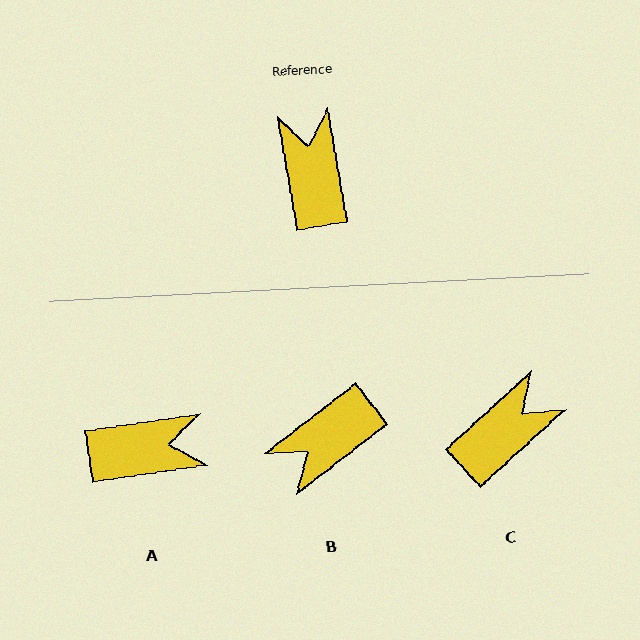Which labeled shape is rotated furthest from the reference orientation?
B, about 118 degrees away.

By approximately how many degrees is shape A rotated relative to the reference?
Approximately 92 degrees clockwise.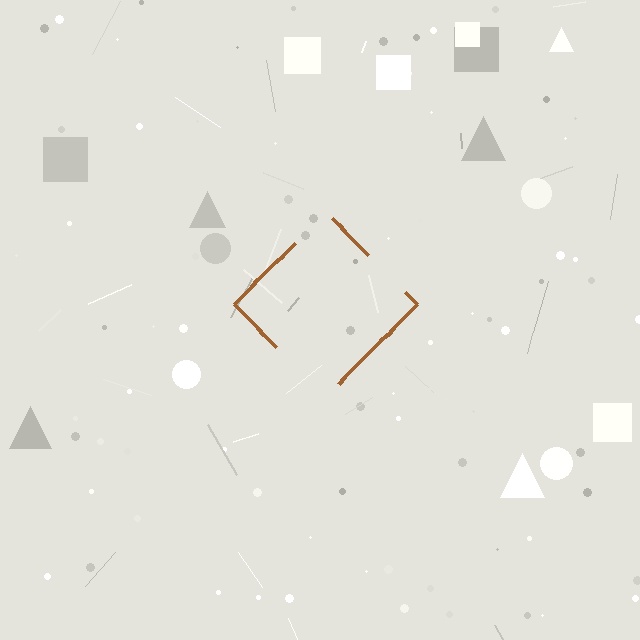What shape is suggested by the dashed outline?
The dashed outline suggests a diamond.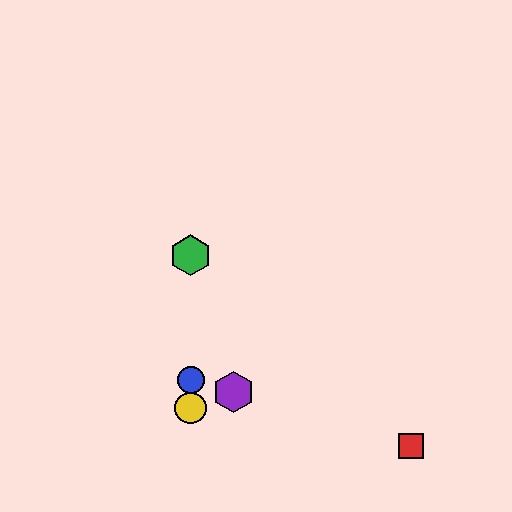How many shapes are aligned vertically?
3 shapes (the blue circle, the green hexagon, the yellow circle) are aligned vertically.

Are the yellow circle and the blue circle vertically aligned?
Yes, both are at x≈191.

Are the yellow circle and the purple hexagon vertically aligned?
No, the yellow circle is at x≈191 and the purple hexagon is at x≈234.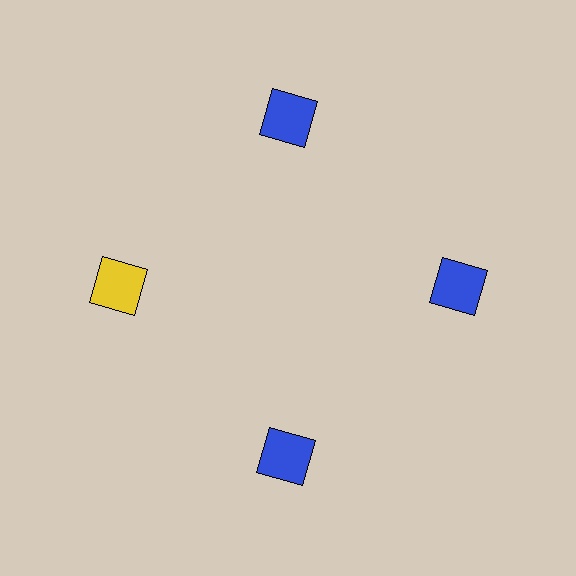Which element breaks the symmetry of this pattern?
The yellow square at roughly the 9 o'clock position breaks the symmetry. All other shapes are blue squares.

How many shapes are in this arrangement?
There are 4 shapes arranged in a ring pattern.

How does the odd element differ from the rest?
It has a different color: yellow instead of blue.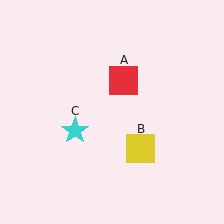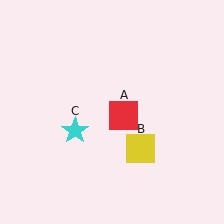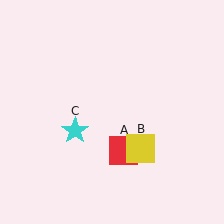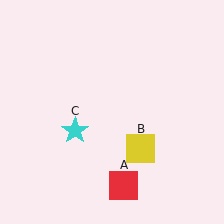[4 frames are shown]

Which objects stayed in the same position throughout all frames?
Yellow square (object B) and cyan star (object C) remained stationary.